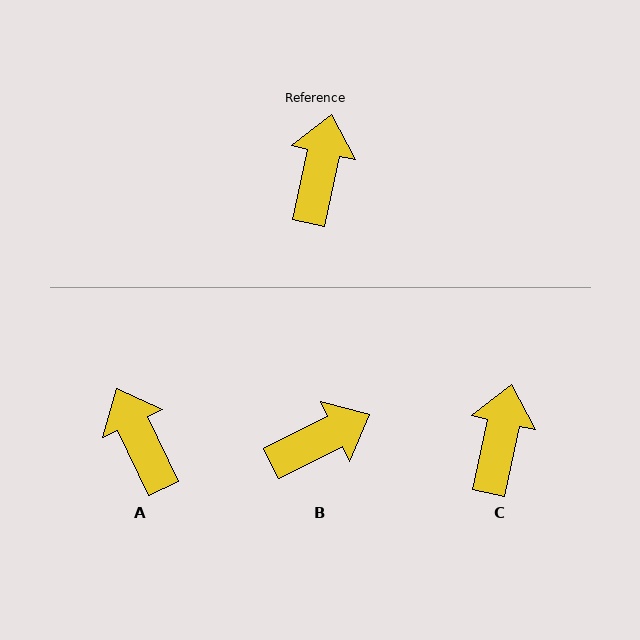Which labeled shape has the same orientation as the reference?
C.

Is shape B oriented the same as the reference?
No, it is off by about 51 degrees.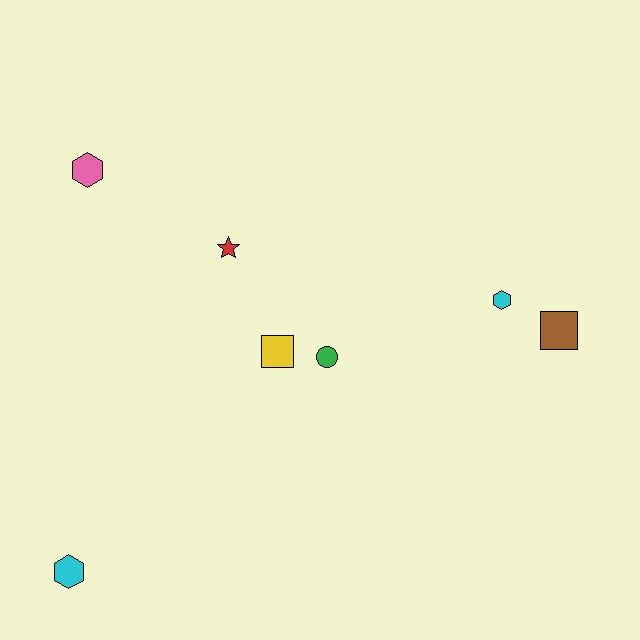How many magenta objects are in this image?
There are no magenta objects.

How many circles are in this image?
There is 1 circle.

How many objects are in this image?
There are 7 objects.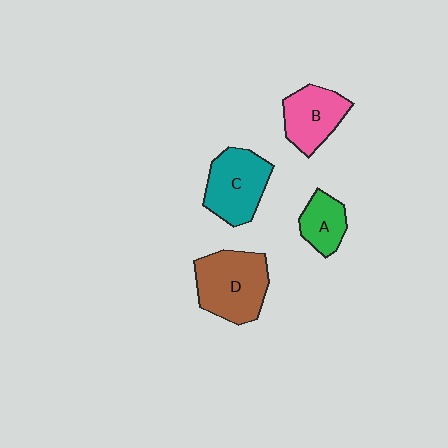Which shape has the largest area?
Shape D (brown).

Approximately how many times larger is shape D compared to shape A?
Approximately 2.0 times.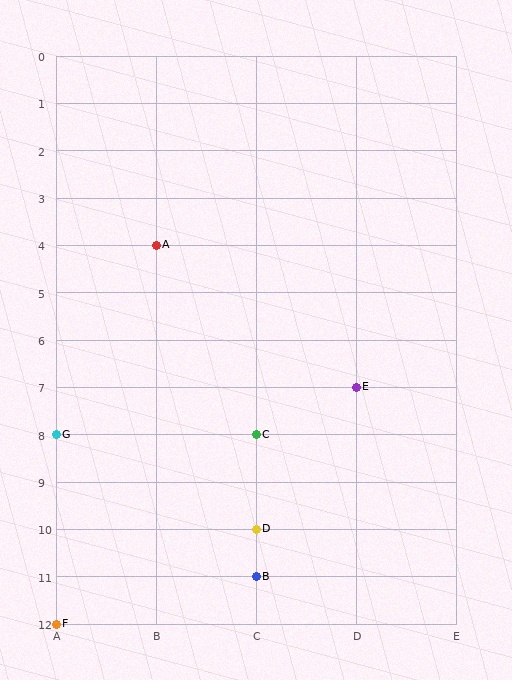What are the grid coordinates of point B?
Point B is at grid coordinates (C, 11).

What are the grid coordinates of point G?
Point G is at grid coordinates (A, 8).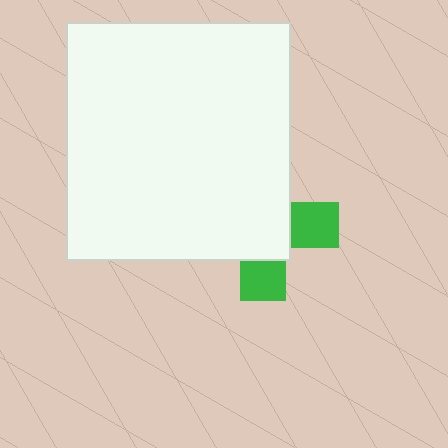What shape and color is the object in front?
The object in front is a white rectangle.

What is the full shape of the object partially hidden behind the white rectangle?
The partially hidden object is a green cross.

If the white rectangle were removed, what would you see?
You would see the complete green cross.